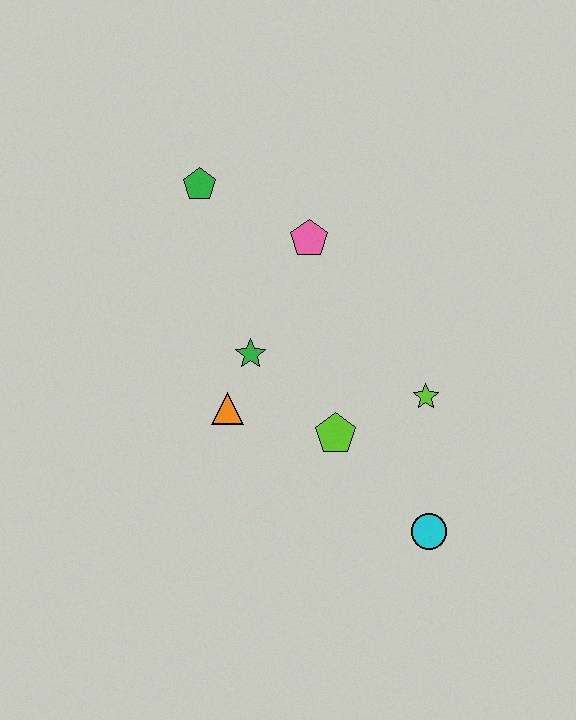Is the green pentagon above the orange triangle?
Yes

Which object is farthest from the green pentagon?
The cyan circle is farthest from the green pentagon.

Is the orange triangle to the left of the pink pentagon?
Yes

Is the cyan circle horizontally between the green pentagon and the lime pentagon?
No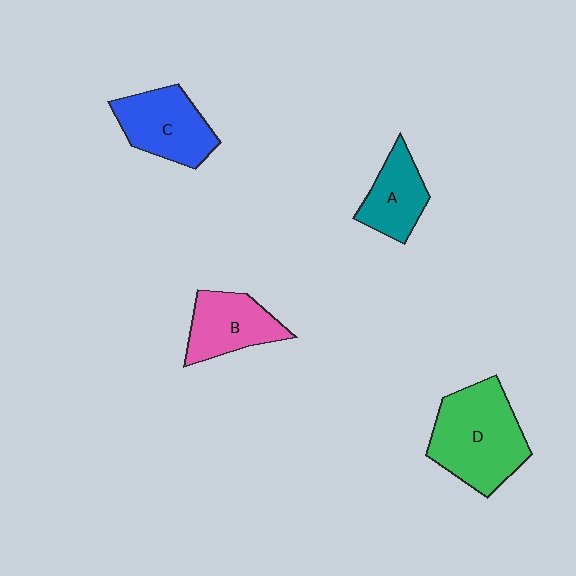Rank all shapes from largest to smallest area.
From largest to smallest: D (green), C (blue), B (pink), A (teal).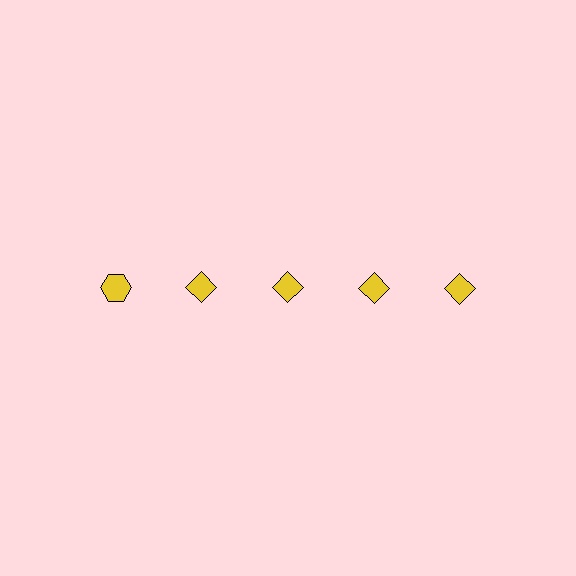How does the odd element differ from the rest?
It has a different shape: hexagon instead of diamond.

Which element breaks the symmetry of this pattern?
The yellow hexagon in the top row, leftmost column breaks the symmetry. All other shapes are yellow diamonds.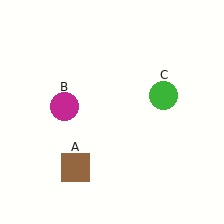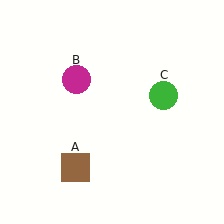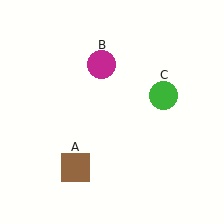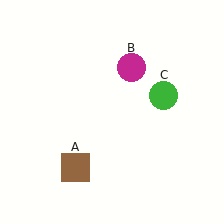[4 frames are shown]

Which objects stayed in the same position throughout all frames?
Brown square (object A) and green circle (object C) remained stationary.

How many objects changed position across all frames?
1 object changed position: magenta circle (object B).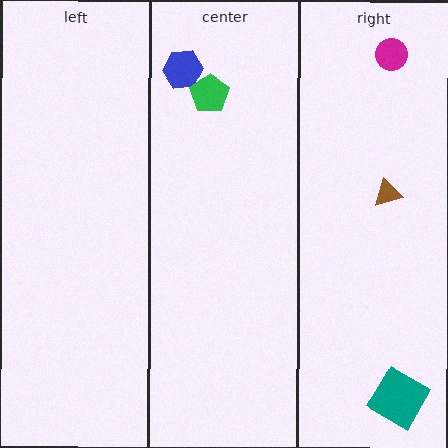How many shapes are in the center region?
2.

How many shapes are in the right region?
3.